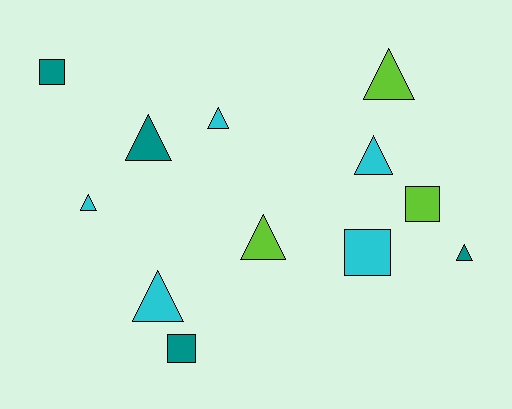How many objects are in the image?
There are 12 objects.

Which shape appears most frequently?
Triangle, with 8 objects.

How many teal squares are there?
There are 2 teal squares.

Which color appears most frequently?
Cyan, with 5 objects.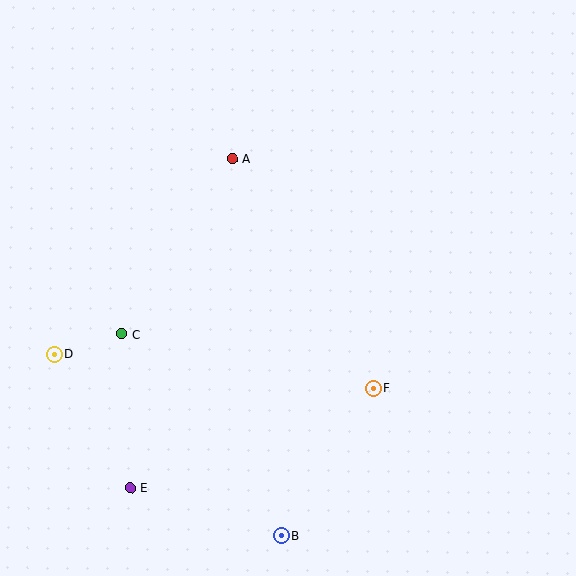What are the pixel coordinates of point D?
Point D is at (55, 354).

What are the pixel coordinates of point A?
Point A is at (232, 159).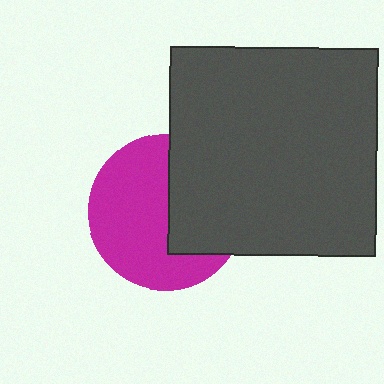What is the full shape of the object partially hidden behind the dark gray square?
The partially hidden object is a magenta circle.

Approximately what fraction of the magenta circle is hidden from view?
Roughly 41% of the magenta circle is hidden behind the dark gray square.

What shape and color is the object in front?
The object in front is a dark gray square.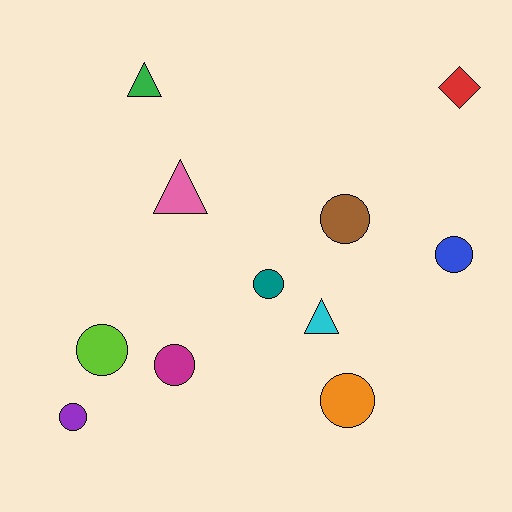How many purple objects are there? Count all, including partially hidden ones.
There is 1 purple object.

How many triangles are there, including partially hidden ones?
There are 3 triangles.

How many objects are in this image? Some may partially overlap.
There are 11 objects.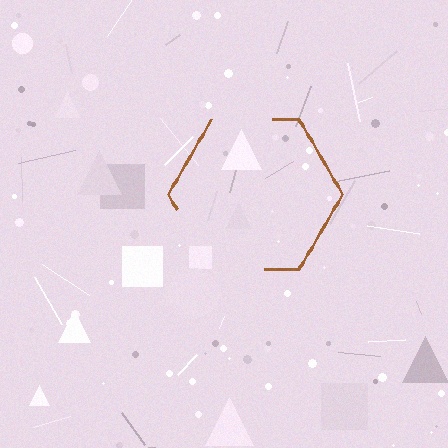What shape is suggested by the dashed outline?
The dashed outline suggests a hexagon.